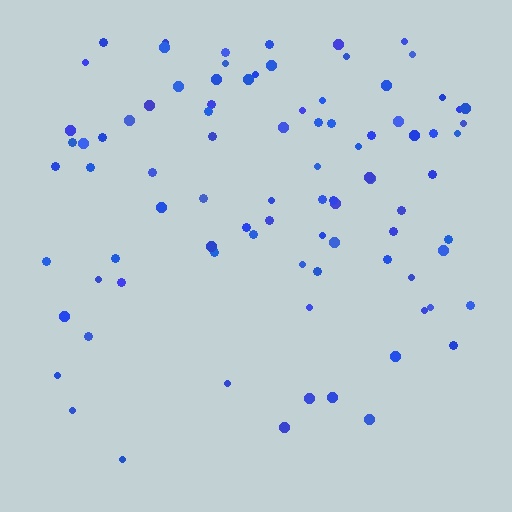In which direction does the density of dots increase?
From bottom to top, with the top side densest.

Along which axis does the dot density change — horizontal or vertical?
Vertical.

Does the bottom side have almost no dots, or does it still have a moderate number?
Still a moderate number, just noticeably fewer than the top.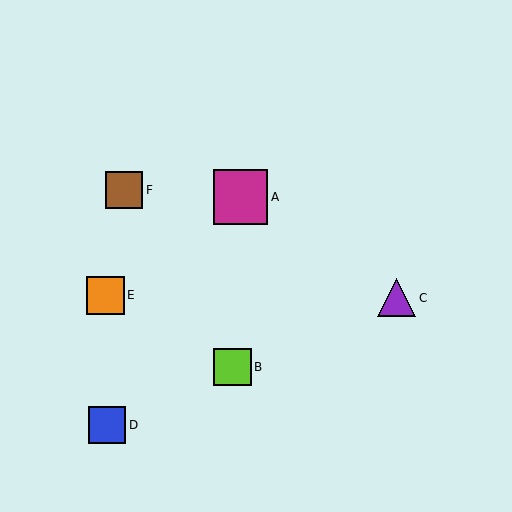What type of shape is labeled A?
Shape A is a magenta square.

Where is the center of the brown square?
The center of the brown square is at (124, 190).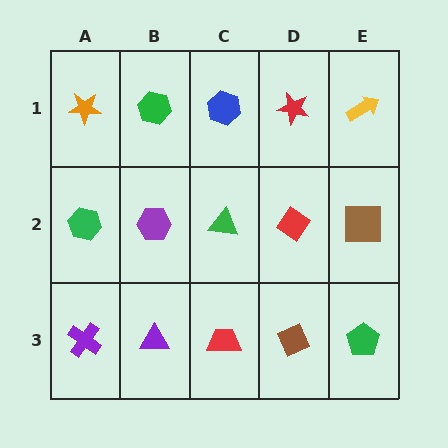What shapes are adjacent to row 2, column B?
A green hexagon (row 1, column B), a purple triangle (row 3, column B), a green hexagon (row 2, column A), a green triangle (row 2, column C).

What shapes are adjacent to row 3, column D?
A red diamond (row 2, column D), a red trapezoid (row 3, column C), a green pentagon (row 3, column E).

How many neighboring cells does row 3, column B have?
3.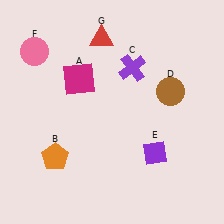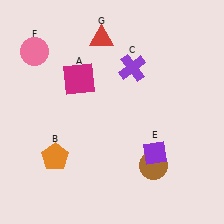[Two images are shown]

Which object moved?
The brown circle (D) moved down.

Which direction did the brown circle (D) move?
The brown circle (D) moved down.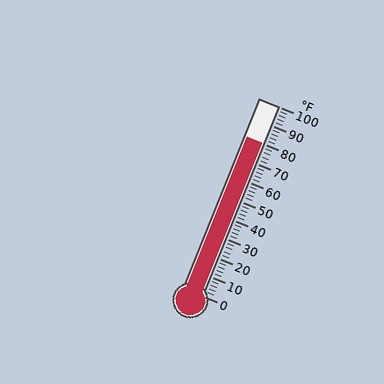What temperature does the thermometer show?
The thermometer shows approximately 80°F.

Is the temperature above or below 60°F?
The temperature is above 60°F.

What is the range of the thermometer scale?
The thermometer scale ranges from 0°F to 100°F.